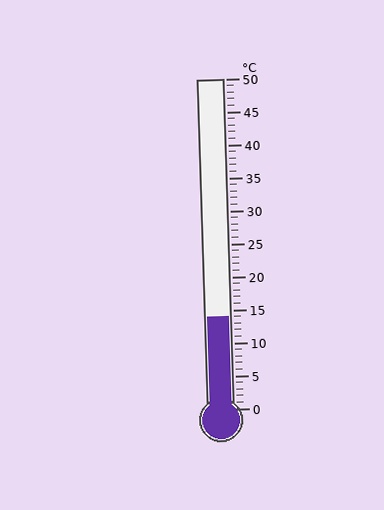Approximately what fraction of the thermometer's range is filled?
The thermometer is filled to approximately 30% of its range.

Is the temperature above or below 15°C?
The temperature is below 15°C.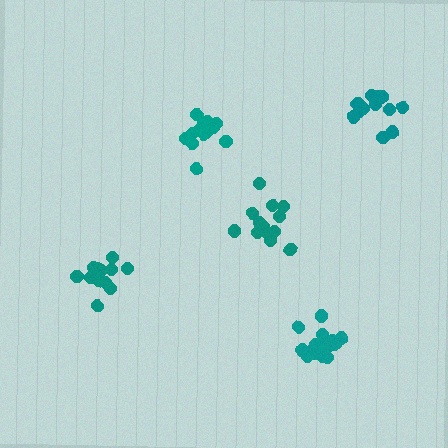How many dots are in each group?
Group 1: 14 dots, Group 2: 13 dots, Group 3: 14 dots, Group 4: 17 dots, Group 5: 13 dots (71 total).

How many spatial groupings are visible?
There are 5 spatial groupings.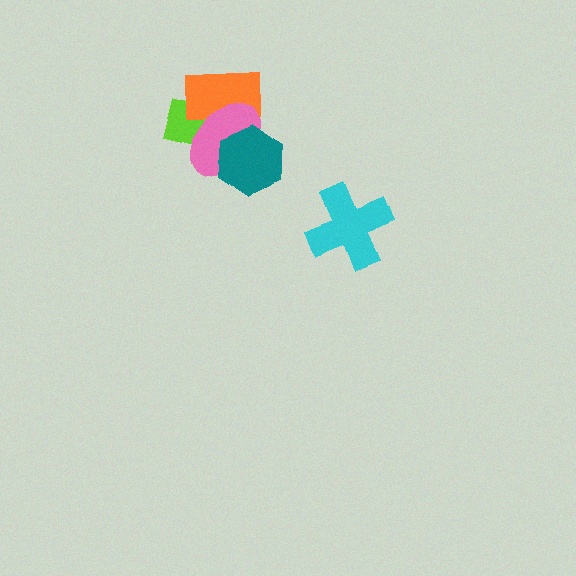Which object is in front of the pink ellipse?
The teal hexagon is in front of the pink ellipse.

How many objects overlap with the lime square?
2 objects overlap with the lime square.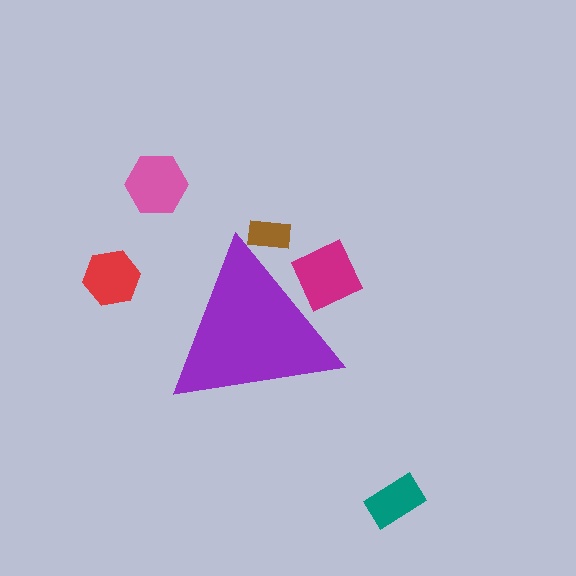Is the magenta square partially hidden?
Yes, the magenta square is partially hidden behind the purple triangle.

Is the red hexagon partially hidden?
No, the red hexagon is fully visible.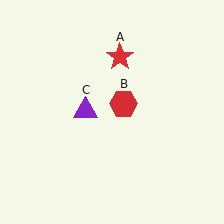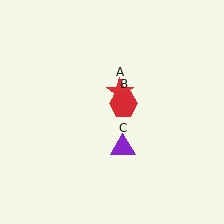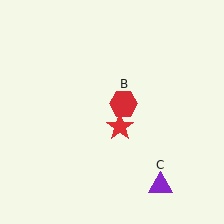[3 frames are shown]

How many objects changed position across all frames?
2 objects changed position: red star (object A), purple triangle (object C).